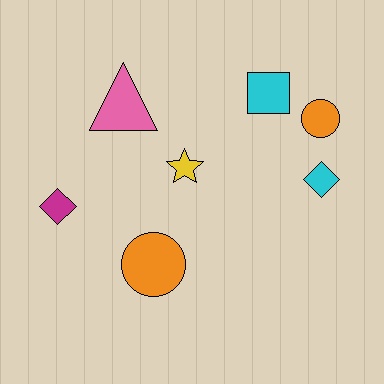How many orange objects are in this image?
There are 2 orange objects.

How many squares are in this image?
There is 1 square.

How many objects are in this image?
There are 7 objects.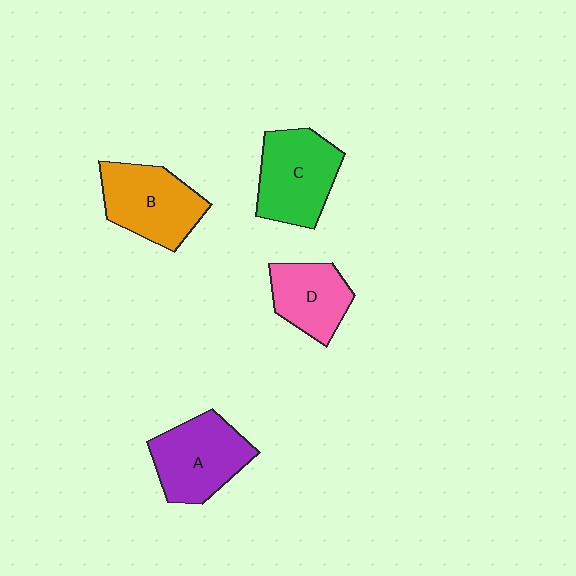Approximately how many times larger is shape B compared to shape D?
Approximately 1.3 times.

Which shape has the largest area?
Shape C (green).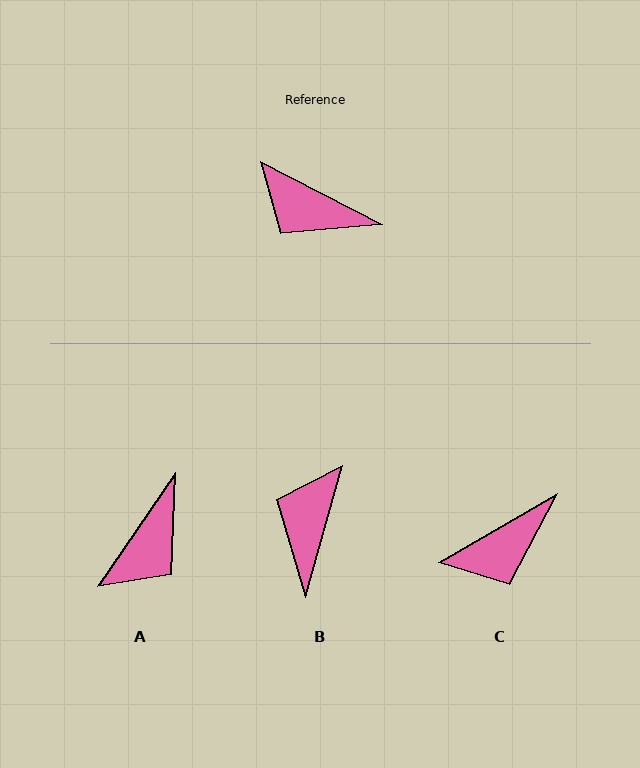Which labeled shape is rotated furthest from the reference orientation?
A, about 83 degrees away.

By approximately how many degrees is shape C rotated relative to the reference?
Approximately 58 degrees counter-clockwise.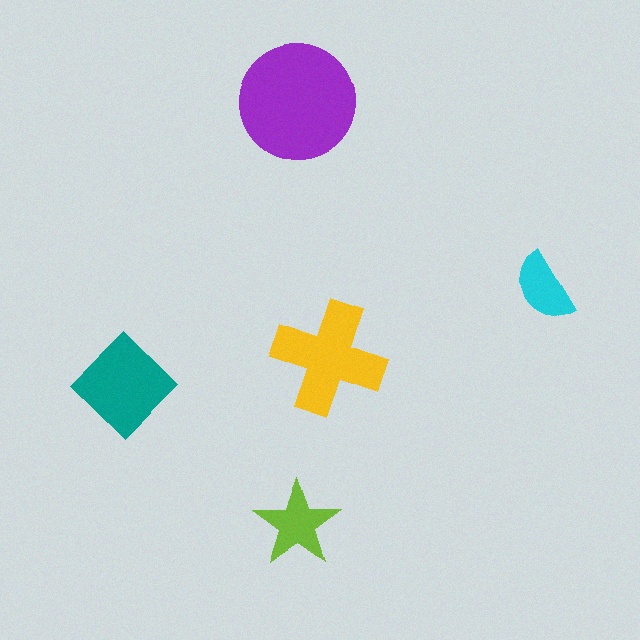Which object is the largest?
The purple circle.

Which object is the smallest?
The cyan semicircle.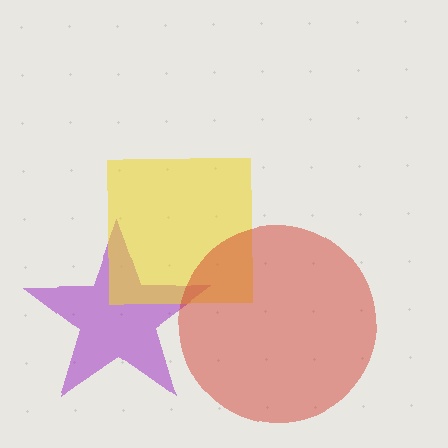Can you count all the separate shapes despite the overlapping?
Yes, there are 3 separate shapes.